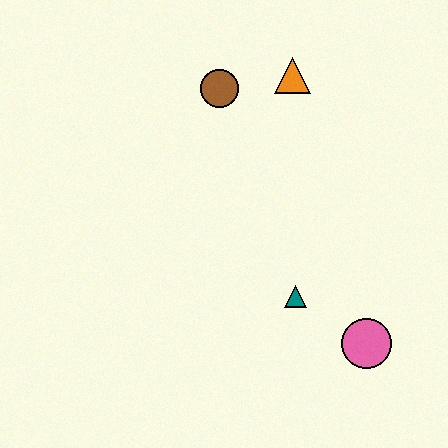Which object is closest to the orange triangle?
The brown circle is closest to the orange triangle.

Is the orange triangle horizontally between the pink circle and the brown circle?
Yes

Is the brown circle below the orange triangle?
Yes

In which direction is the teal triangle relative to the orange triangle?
The teal triangle is below the orange triangle.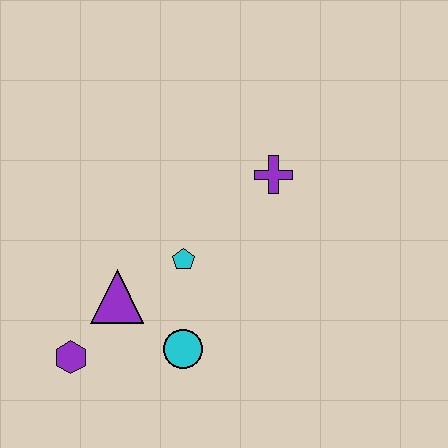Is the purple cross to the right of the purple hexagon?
Yes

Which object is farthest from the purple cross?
The purple hexagon is farthest from the purple cross.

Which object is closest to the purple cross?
The cyan pentagon is closest to the purple cross.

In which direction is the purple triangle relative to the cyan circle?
The purple triangle is to the left of the cyan circle.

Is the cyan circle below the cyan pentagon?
Yes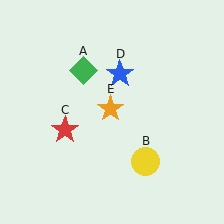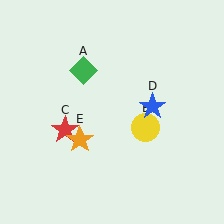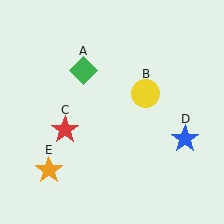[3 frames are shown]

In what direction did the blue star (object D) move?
The blue star (object D) moved down and to the right.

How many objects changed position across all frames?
3 objects changed position: yellow circle (object B), blue star (object D), orange star (object E).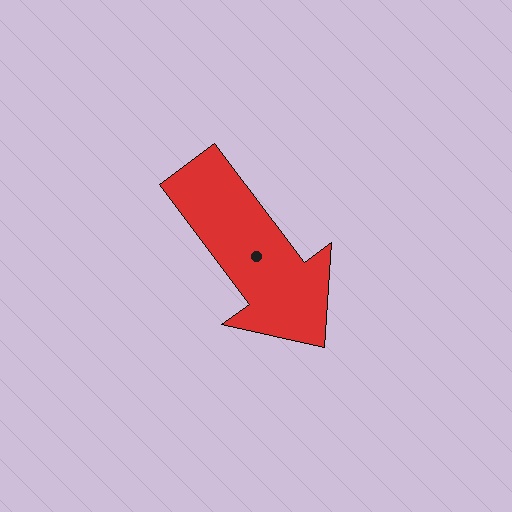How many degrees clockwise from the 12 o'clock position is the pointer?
Approximately 143 degrees.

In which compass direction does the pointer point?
Southeast.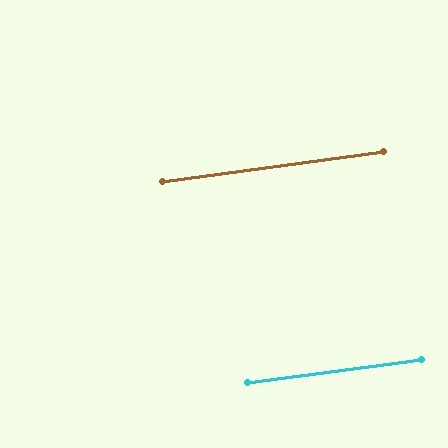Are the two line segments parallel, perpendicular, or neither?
Parallel — their directions differ by only 0.2°.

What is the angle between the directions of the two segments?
Approximately 0 degrees.